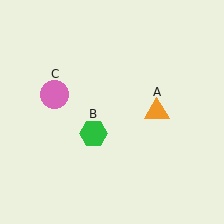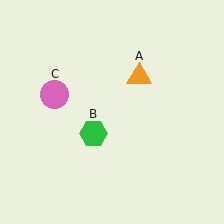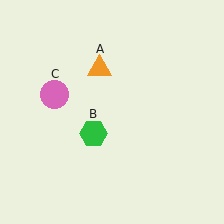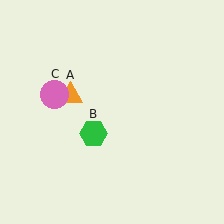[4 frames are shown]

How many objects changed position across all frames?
1 object changed position: orange triangle (object A).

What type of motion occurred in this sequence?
The orange triangle (object A) rotated counterclockwise around the center of the scene.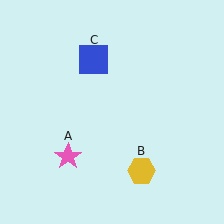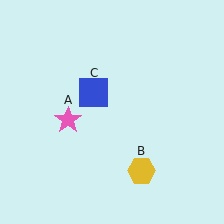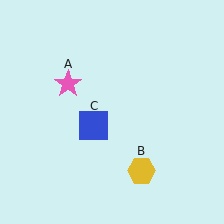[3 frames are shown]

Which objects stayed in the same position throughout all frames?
Yellow hexagon (object B) remained stationary.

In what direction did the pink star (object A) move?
The pink star (object A) moved up.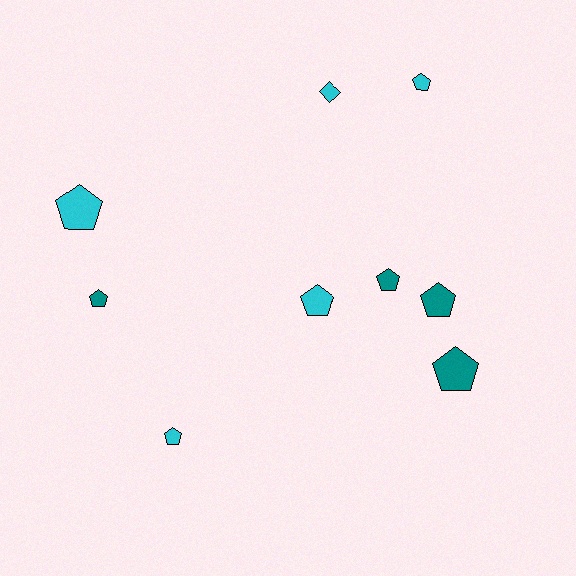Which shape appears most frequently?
Pentagon, with 8 objects.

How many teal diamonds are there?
There are no teal diamonds.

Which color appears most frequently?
Cyan, with 5 objects.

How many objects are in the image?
There are 9 objects.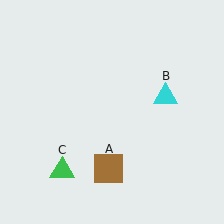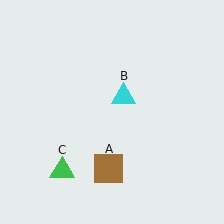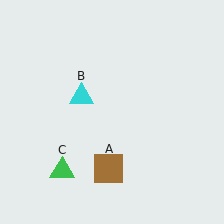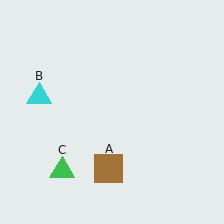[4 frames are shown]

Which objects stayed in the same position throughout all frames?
Brown square (object A) and green triangle (object C) remained stationary.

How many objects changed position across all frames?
1 object changed position: cyan triangle (object B).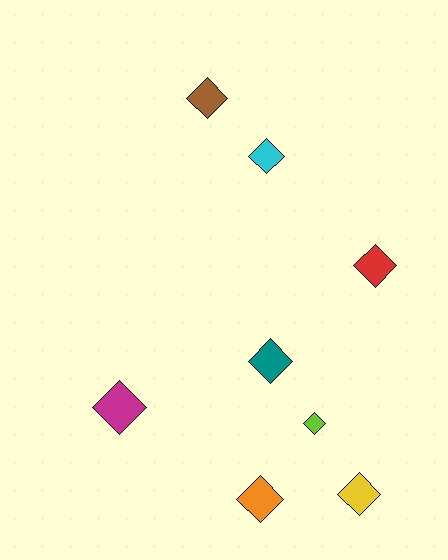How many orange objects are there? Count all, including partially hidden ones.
There is 1 orange object.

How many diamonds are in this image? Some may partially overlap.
There are 8 diamonds.